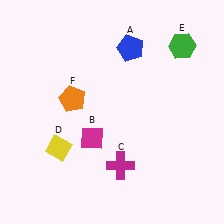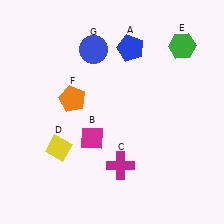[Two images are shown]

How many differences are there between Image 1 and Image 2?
There is 1 difference between the two images.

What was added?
A blue circle (G) was added in Image 2.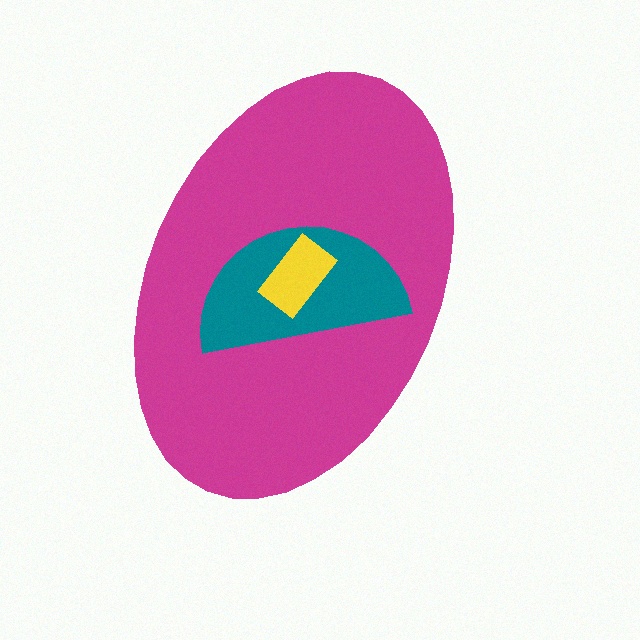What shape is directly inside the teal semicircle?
The yellow rectangle.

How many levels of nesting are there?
3.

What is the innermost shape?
The yellow rectangle.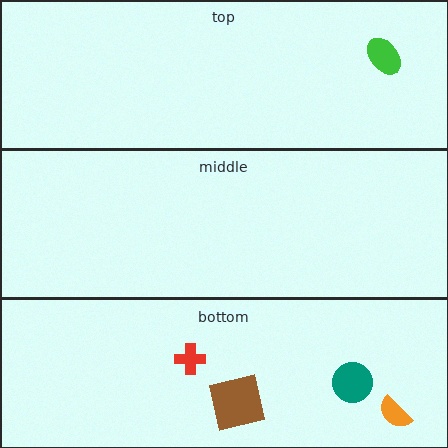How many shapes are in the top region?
1.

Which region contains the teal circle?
The bottom region.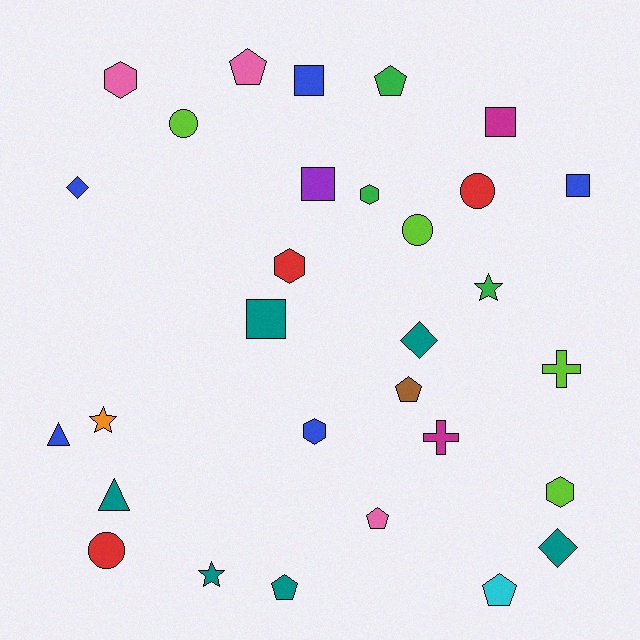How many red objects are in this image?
There are 3 red objects.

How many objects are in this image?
There are 30 objects.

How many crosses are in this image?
There are 2 crosses.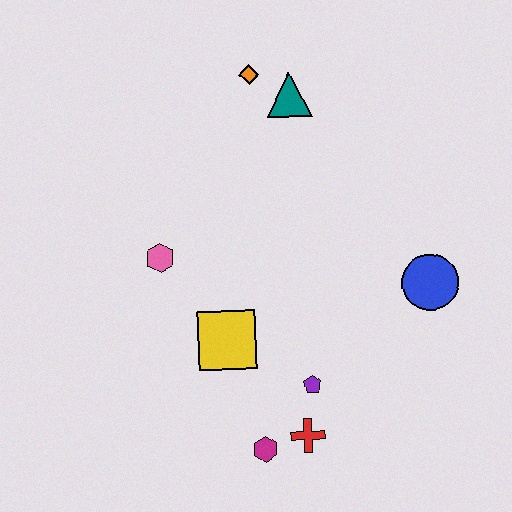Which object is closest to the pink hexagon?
The yellow square is closest to the pink hexagon.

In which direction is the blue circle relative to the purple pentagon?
The blue circle is to the right of the purple pentagon.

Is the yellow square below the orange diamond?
Yes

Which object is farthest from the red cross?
The orange diamond is farthest from the red cross.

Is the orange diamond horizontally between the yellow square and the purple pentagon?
Yes